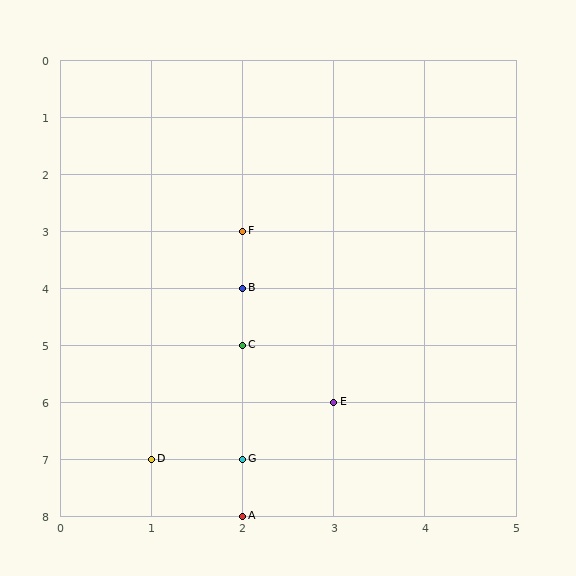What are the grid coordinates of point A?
Point A is at grid coordinates (2, 8).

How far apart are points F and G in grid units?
Points F and G are 4 rows apart.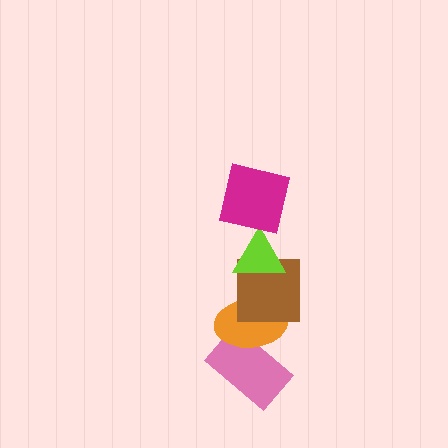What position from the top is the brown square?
The brown square is 3rd from the top.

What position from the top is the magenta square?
The magenta square is 1st from the top.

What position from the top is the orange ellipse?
The orange ellipse is 4th from the top.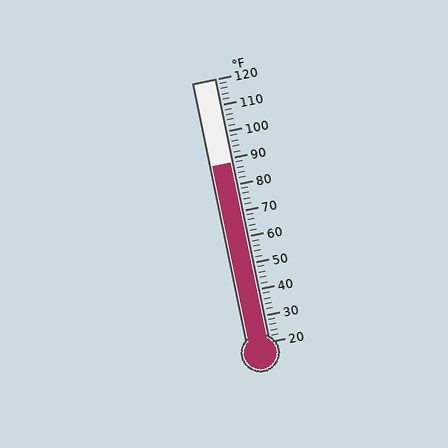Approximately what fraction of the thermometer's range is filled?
The thermometer is filled to approximately 70% of its range.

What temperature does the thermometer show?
The thermometer shows approximately 88°F.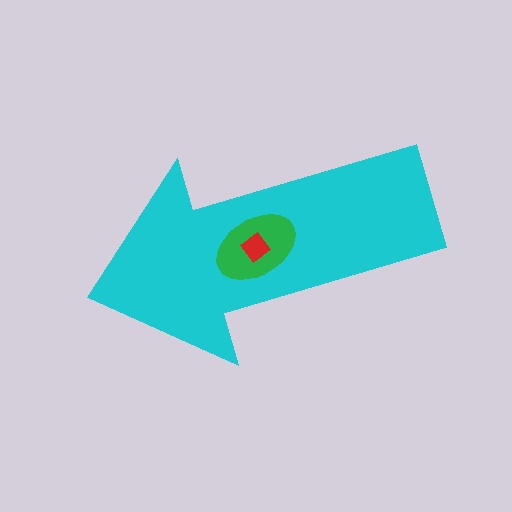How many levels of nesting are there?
3.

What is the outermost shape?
The cyan arrow.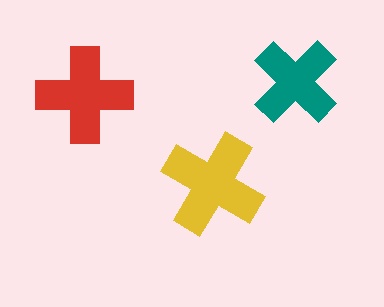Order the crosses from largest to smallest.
the yellow one, the red one, the teal one.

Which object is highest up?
The teal cross is topmost.